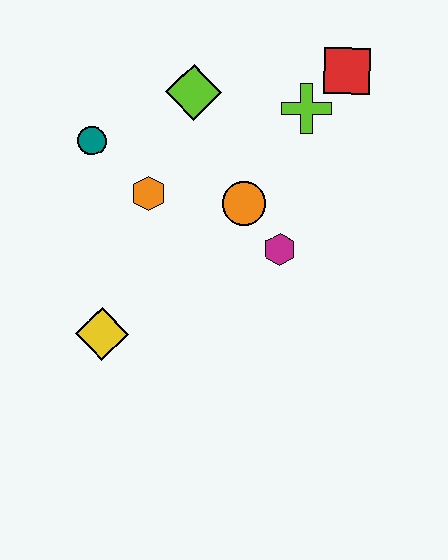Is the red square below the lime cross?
No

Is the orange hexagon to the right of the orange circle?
No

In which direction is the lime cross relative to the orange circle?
The lime cross is above the orange circle.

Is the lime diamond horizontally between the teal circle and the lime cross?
Yes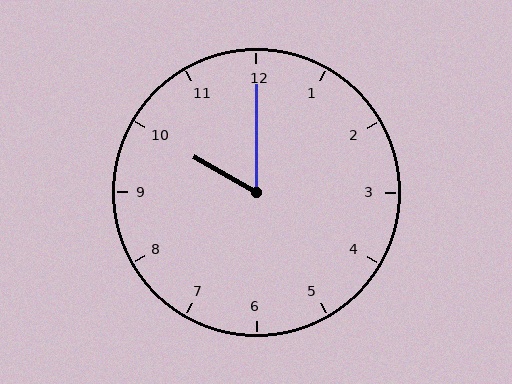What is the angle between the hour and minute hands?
Approximately 60 degrees.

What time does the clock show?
10:00.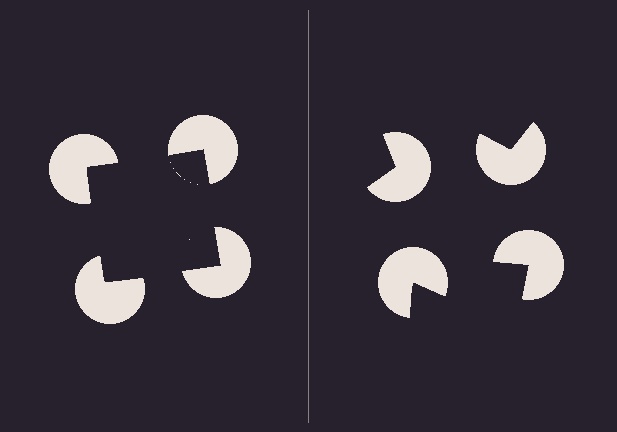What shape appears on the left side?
An illusory square.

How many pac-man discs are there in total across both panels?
8 — 4 on each side.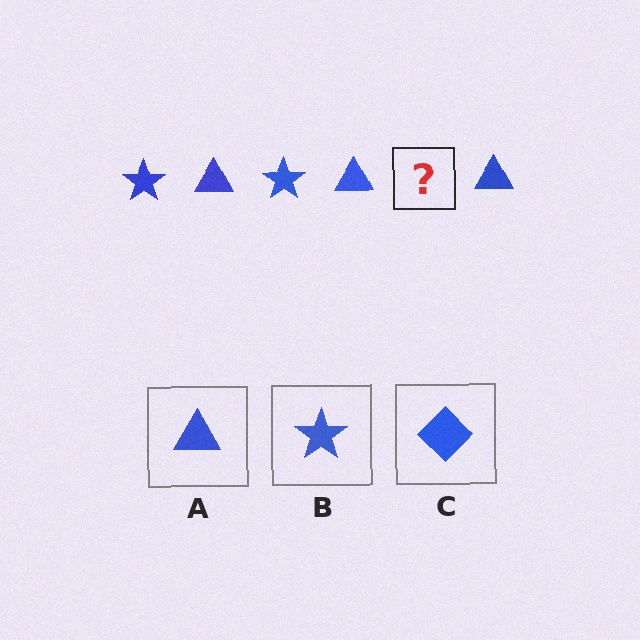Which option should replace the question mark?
Option B.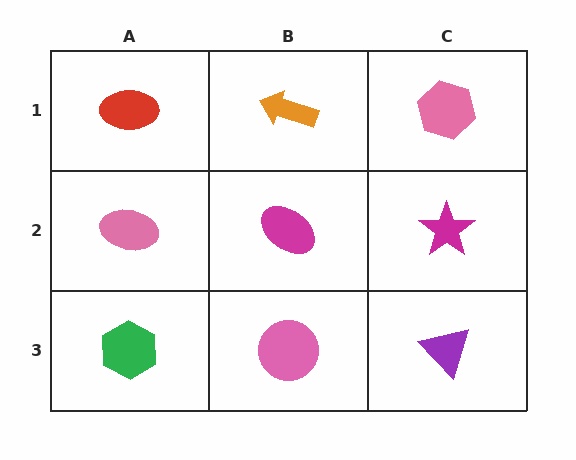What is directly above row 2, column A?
A red ellipse.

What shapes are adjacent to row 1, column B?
A magenta ellipse (row 2, column B), a red ellipse (row 1, column A), a pink hexagon (row 1, column C).